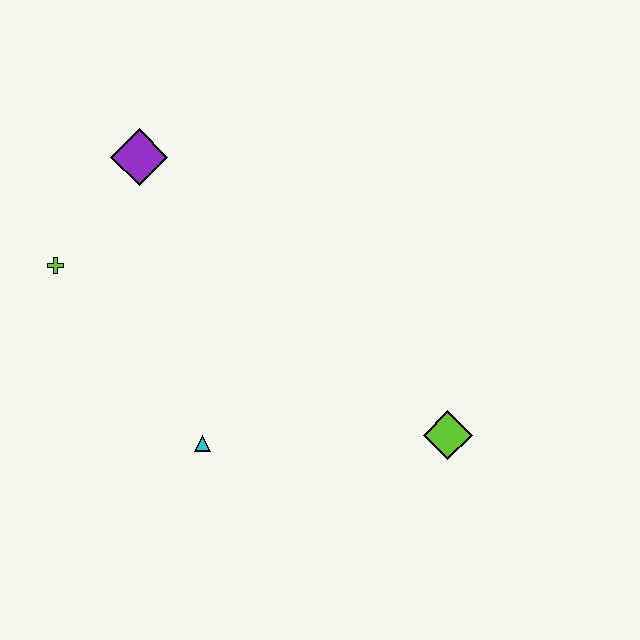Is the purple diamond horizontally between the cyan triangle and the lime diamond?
No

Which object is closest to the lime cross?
The purple diamond is closest to the lime cross.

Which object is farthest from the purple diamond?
The lime diamond is farthest from the purple diamond.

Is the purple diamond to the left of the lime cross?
No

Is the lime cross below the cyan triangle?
No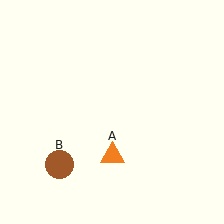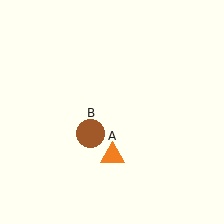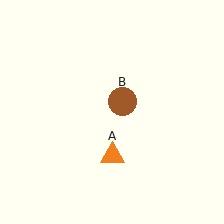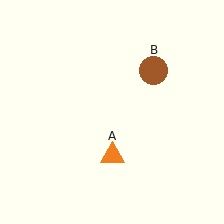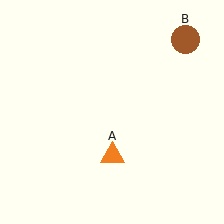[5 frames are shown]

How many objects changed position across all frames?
1 object changed position: brown circle (object B).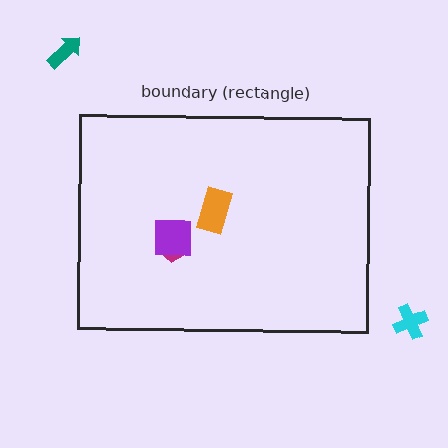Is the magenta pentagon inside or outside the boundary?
Inside.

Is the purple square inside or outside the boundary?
Inside.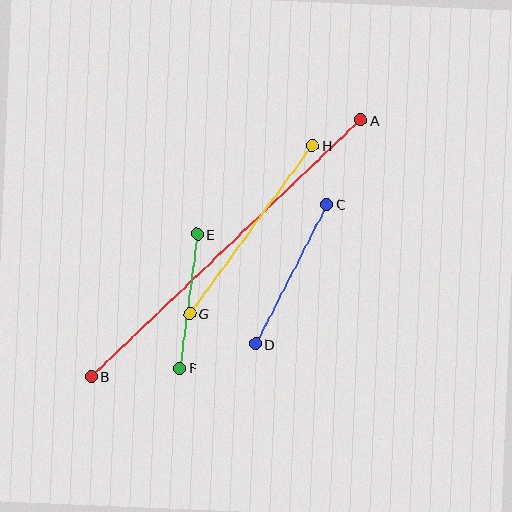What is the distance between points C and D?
The distance is approximately 157 pixels.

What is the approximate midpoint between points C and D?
The midpoint is at approximately (291, 274) pixels.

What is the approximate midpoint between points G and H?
The midpoint is at approximately (251, 230) pixels.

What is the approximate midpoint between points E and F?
The midpoint is at approximately (188, 301) pixels.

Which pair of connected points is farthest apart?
Points A and B are farthest apart.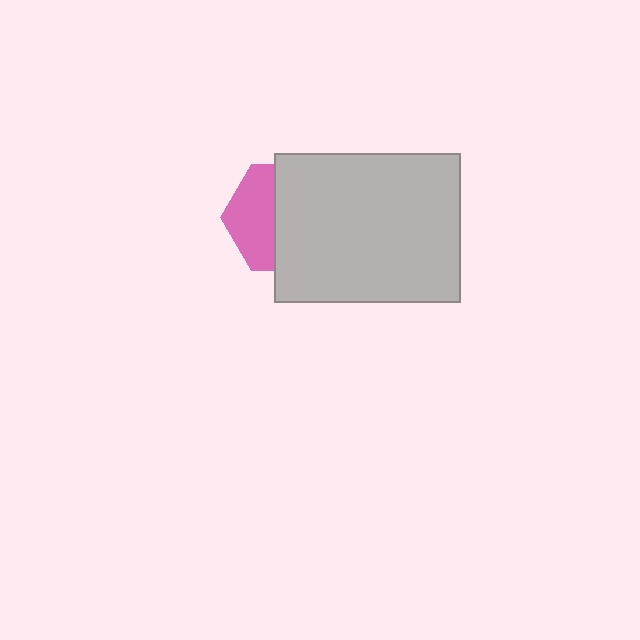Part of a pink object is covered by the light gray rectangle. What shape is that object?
It is a hexagon.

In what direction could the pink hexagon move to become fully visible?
The pink hexagon could move left. That would shift it out from behind the light gray rectangle entirely.